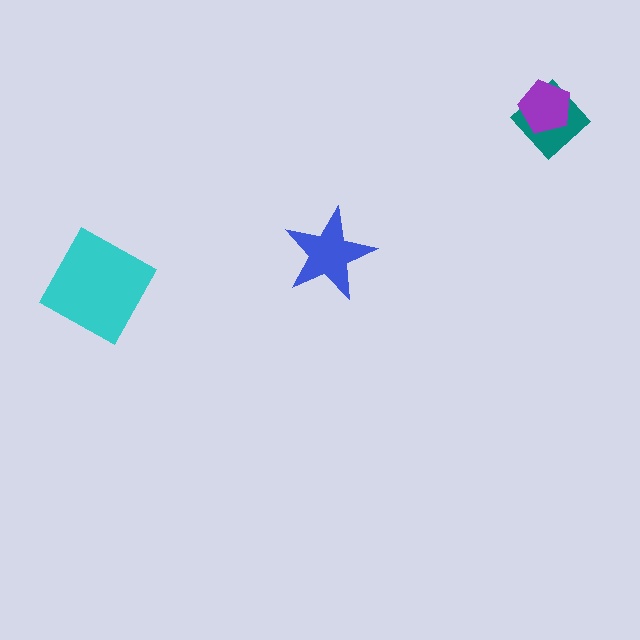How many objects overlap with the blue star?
0 objects overlap with the blue star.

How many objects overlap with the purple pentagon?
1 object overlaps with the purple pentagon.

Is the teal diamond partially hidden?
Yes, it is partially covered by another shape.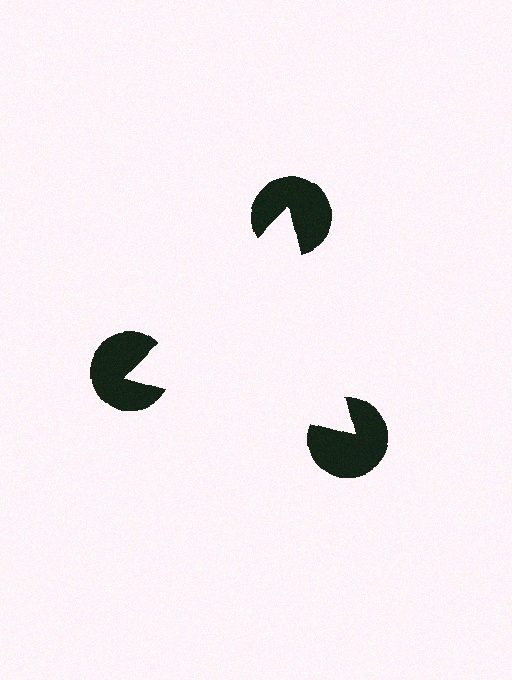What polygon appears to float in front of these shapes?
An illusory triangle — its edges are inferred from the aligned wedge cuts in the pac-man discs, not physically drawn.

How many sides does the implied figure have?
3 sides.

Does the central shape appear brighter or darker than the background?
It typically appears slightly brighter than the background, even though no actual brightness change is drawn.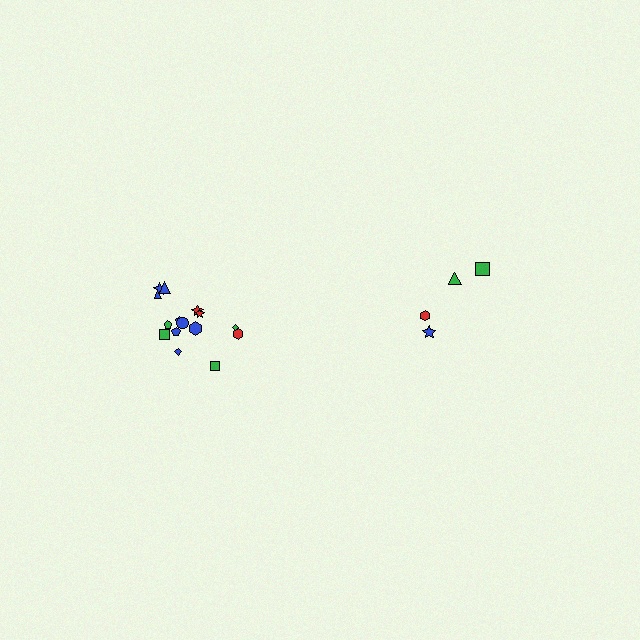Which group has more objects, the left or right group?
The left group.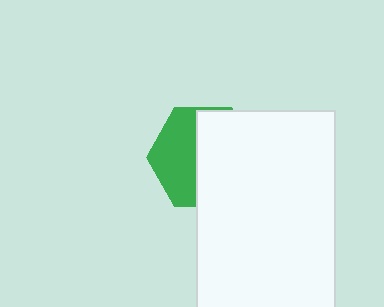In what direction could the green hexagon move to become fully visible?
The green hexagon could move left. That would shift it out from behind the white rectangle entirely.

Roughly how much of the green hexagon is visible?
A small part of it is visible (roughly 42%).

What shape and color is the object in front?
The object in front is a white rectangle.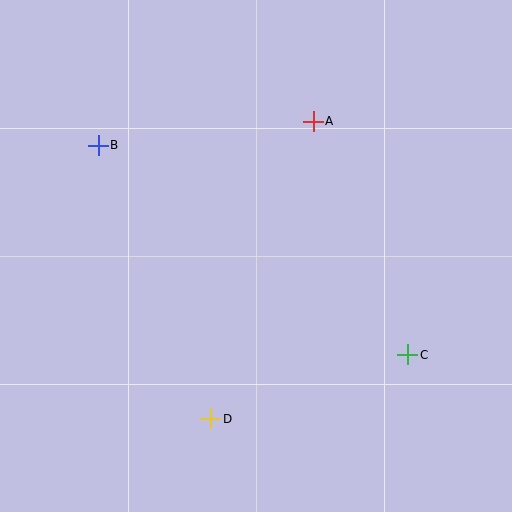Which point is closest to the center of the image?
Point A at (313, 121) is closest to the center.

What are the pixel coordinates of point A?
Point A is at (313, 121).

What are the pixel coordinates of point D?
Point D is at (211, 419).